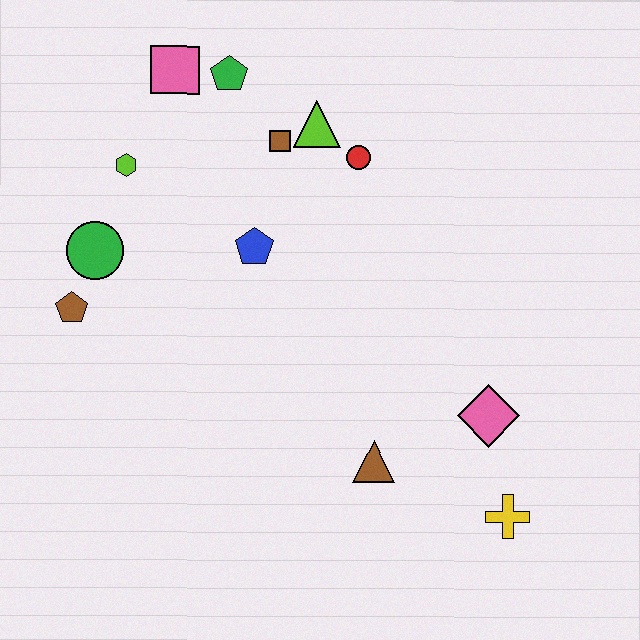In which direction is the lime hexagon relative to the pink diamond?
The lime hexagon is to the left of the pink diamond.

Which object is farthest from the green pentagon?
The yellow cross is farthest from the green pentagon.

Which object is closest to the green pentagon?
The pink square is closest to the green pentagon.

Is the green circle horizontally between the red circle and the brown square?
No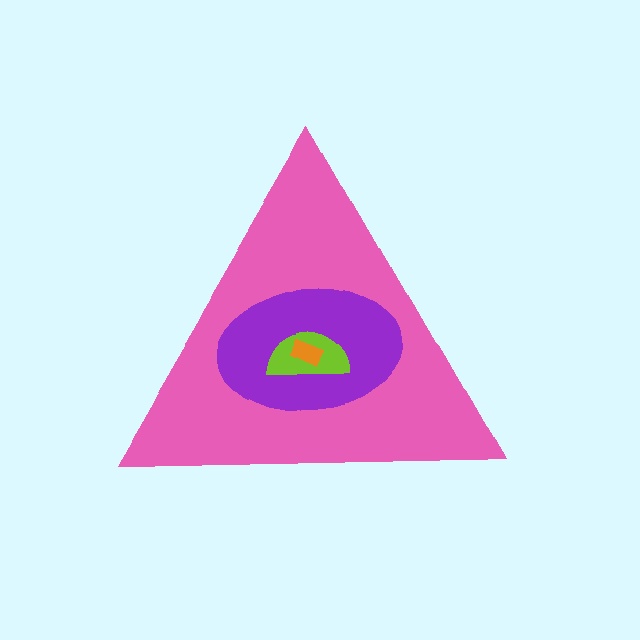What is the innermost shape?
The orange rectangle.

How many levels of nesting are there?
4.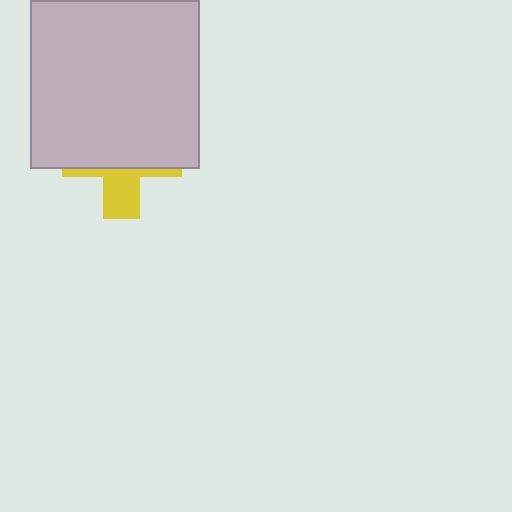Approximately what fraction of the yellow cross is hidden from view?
Roughly 67% of the yellow cross is hidden behind the light gray square.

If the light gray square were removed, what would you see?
You would see the complete yellow cross.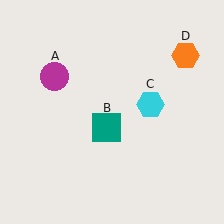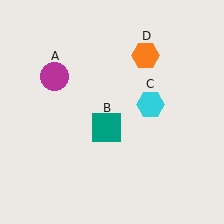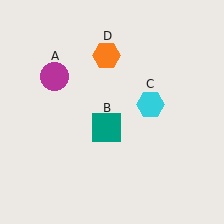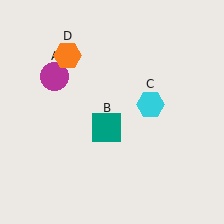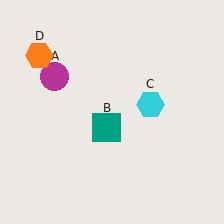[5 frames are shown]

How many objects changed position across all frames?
1 object changed position: orange hexagon (object D).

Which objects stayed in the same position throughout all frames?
Magenta circle (object A) and teal square (object B) and cyan hexagon (object C) remained stationary.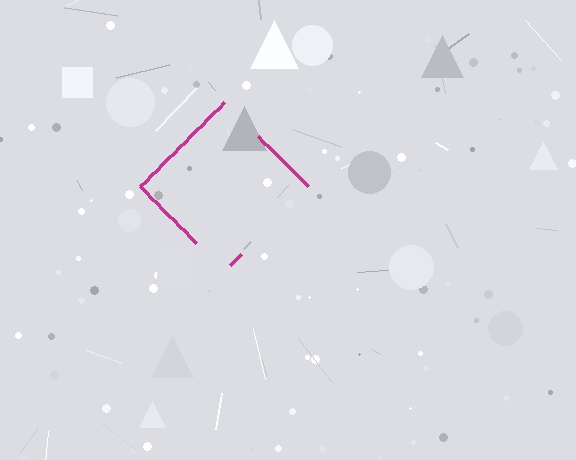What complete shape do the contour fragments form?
The contour fragments form a diamond.